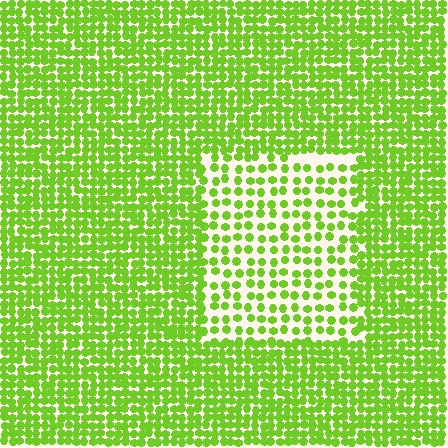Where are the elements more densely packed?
The elements are more densely packed outside the rectangle boundary.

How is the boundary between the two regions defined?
The boundary is defined by a change in element density (approximately 2.0x ratio). All elements are the same color, size, and shape.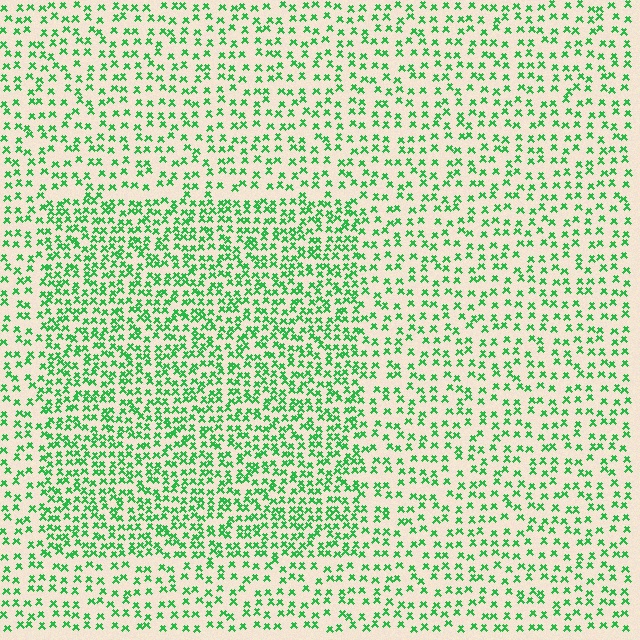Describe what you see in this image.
The image contains small green elements arranged at two different densities. A rectangle-shaped region is visible where the elements are more densely packed than the surrounding area.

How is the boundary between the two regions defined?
The boundary is defined by a change in element density (approximately 1.8x ratio). All elements are the same color, size, and shape.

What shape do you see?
I see a rectangle.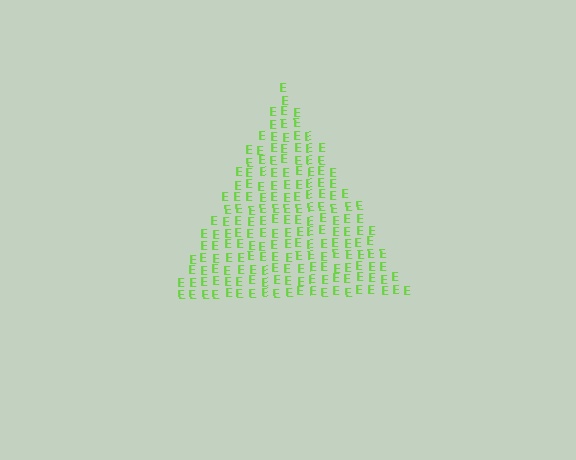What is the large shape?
The large shape is a triangle.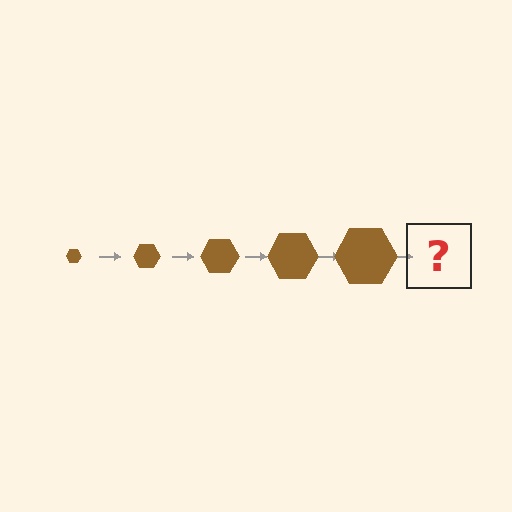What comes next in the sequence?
The next element should be a brown hexagon, larger than the previous one.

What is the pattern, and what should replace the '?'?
The pattern is that the hexagon gets progressively larger each step. The '?' should be a brown hexagon, larger than the previous one.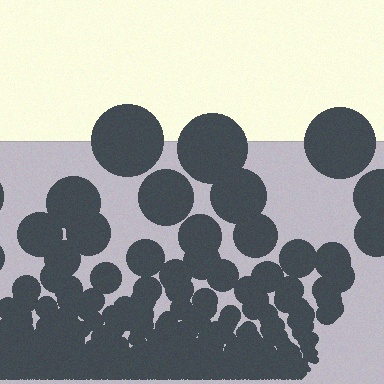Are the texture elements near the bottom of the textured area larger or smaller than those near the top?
Smaller. The gradient is inverted — elements near the bottom are smaller and denser.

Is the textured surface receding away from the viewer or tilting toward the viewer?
The surface appears to tilt toward the viewer. Texture elements get larger and sparser toward the top.